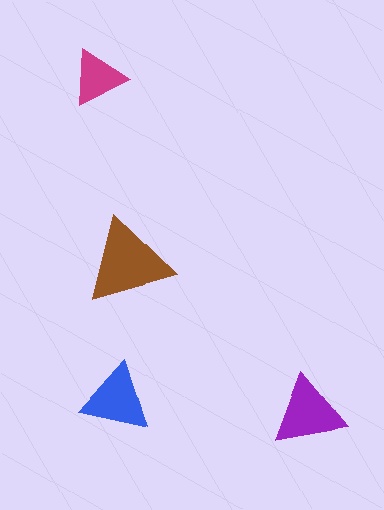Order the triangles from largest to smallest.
the brown one, the purple one, the blue one, the magenta one.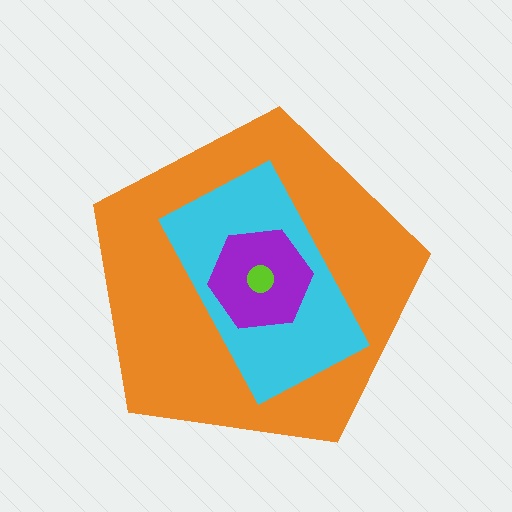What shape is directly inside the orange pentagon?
The cyan rectangle.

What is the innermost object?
The lime circle.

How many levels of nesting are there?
4.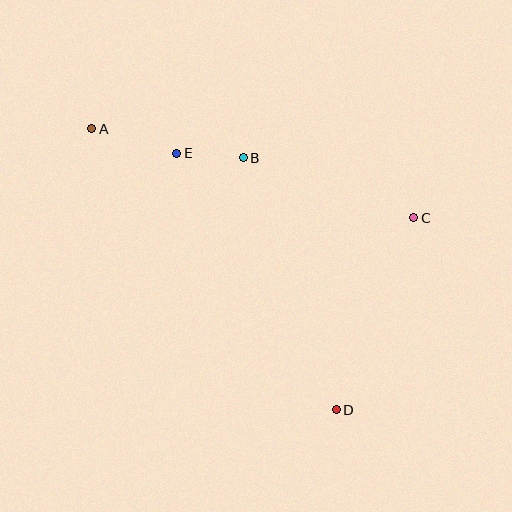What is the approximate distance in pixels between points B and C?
The distance between B and C is approximately 181 pixels.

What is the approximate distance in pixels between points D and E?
The distance between D and E is approximately 302 pixels.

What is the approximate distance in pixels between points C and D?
The distance between C and D is approximately 207 pixels.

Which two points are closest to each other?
Points B and E are closest to each other.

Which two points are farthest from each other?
Points A and D are farthest from each other.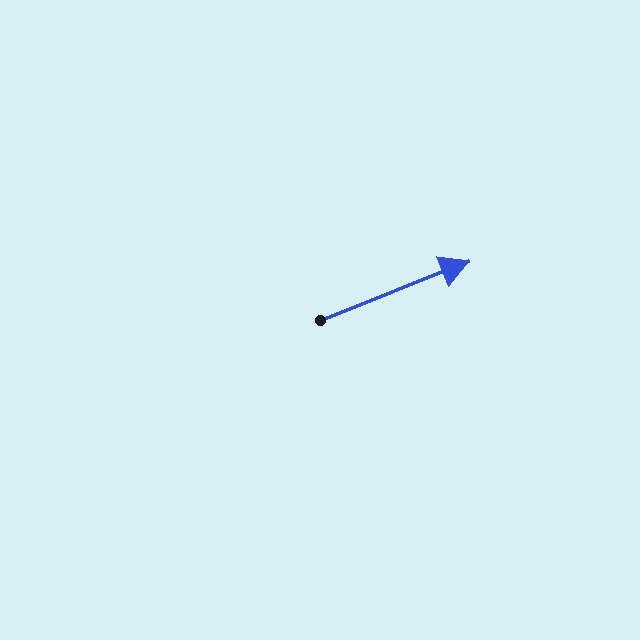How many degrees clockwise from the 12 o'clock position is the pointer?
Approximately 68 degrees.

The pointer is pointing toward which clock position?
Roughly 2 o'clock.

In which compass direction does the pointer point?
East.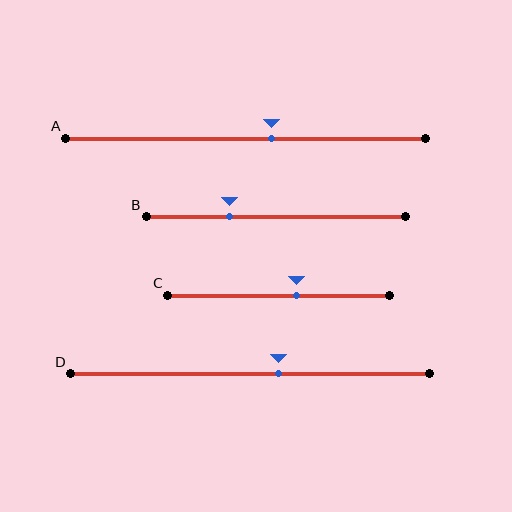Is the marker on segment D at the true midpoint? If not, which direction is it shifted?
No, the marker on segment D is shifted to the right by about 8% of the segment length.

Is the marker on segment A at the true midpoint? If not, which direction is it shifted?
No, the marker on segment A is shifted to the right by about 7% of the segment length.